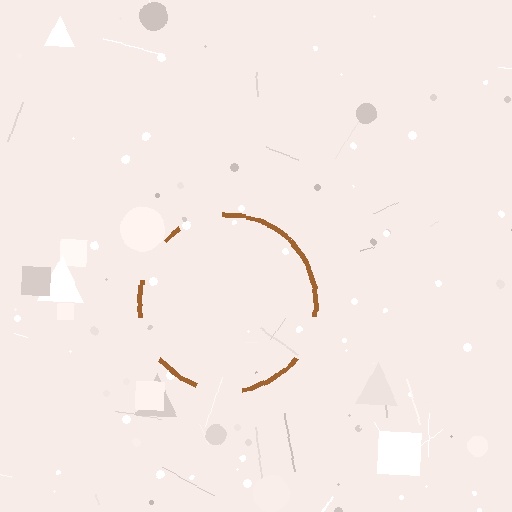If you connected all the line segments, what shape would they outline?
They would outline a circle.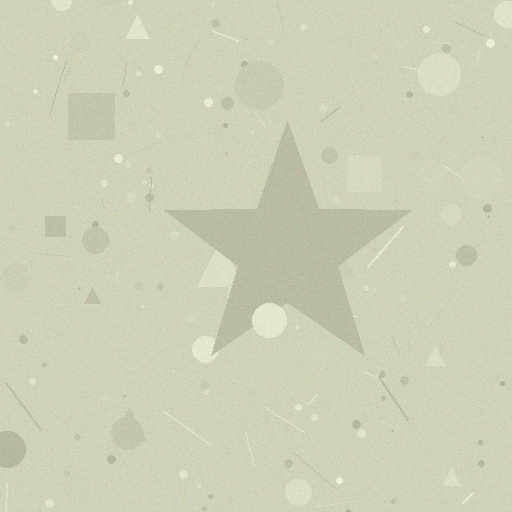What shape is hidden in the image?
A star is hidden in the image.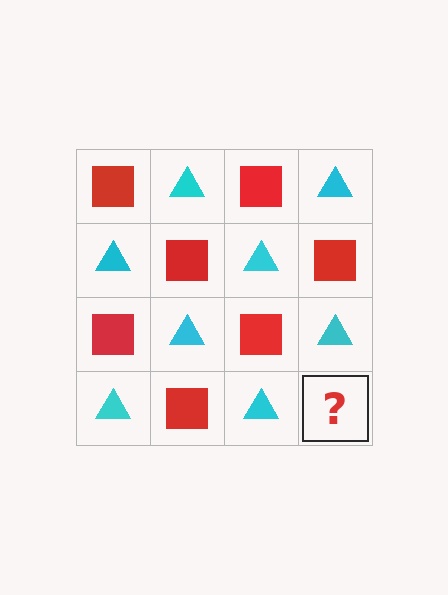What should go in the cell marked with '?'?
The missing cell should contain a red square.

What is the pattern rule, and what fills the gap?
The rule is that it alternates red square and cyan triangle in a checkerboard pattern. The gap should be filled with a red square.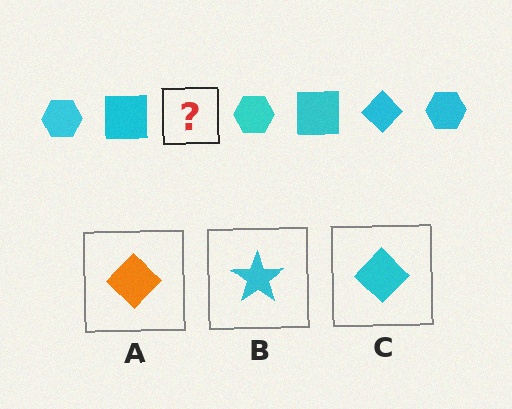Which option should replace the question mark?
Option C.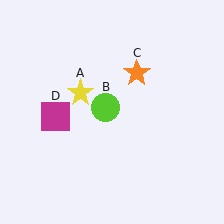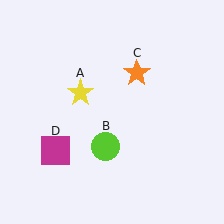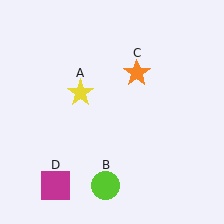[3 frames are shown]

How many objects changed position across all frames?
2 objects changed position: lime circle (object B), magenta square (object D).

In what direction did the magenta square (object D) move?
The magenta square (object D) moved down.